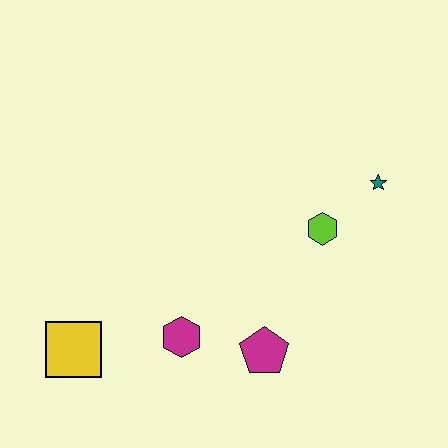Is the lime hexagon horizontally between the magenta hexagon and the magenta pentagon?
No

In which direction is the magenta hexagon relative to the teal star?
The magenta hexagon is to the left of the teal star.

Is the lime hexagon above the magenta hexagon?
Yes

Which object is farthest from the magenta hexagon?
The teal star is farthest from the magenta hexagon.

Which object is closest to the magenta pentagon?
The magenta hexagon is closest to the magenta pentagon.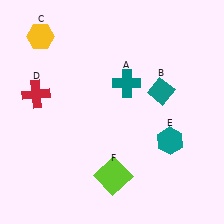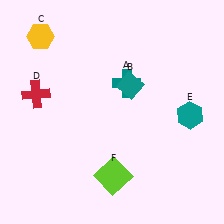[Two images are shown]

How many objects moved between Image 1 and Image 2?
2 objects moved between the two images.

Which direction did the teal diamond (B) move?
The teal diamond (B) moved left.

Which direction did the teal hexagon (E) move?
The teal hexagon (E) moved up.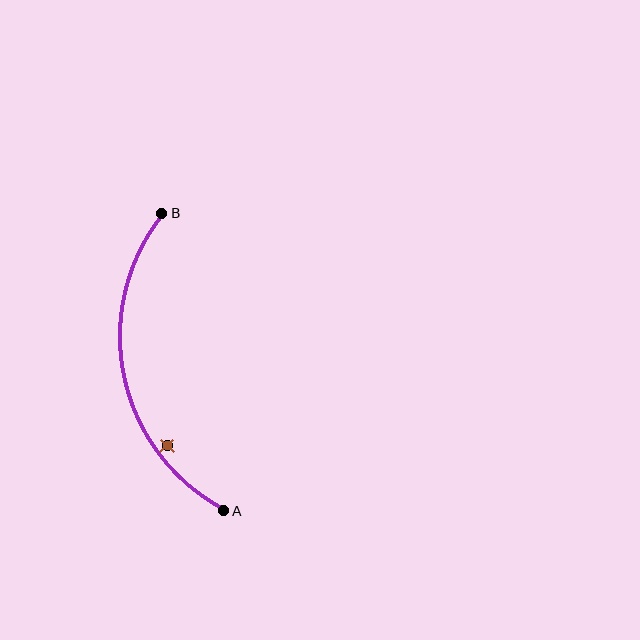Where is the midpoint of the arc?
The arc midpoint is the point on the curve farthest from the straight line joining A and B. It sits to the left of that line.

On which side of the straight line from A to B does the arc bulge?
The arc bulges to the left of the straight line connecting A and B.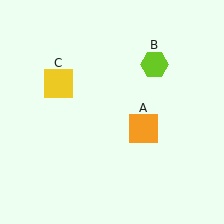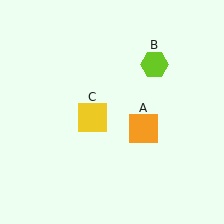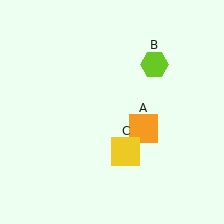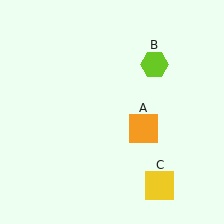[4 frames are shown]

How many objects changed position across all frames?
1 object changed position: yellow square (object C).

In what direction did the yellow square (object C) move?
The yellow square (object C) moved down and to the right.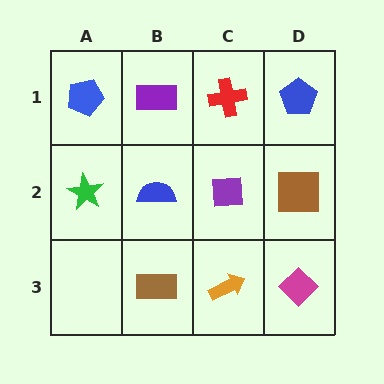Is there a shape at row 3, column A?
No, that cell is empty.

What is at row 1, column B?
A purple rectangle.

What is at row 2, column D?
A brown square.